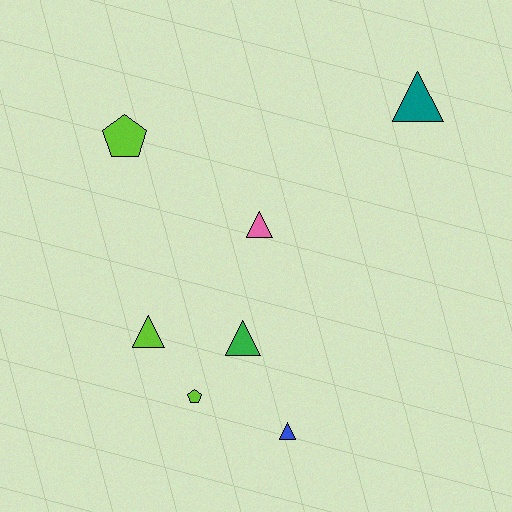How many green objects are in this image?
There is 1 green object.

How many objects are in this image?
There are 7 objects.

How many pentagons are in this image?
There are 2 pentagons.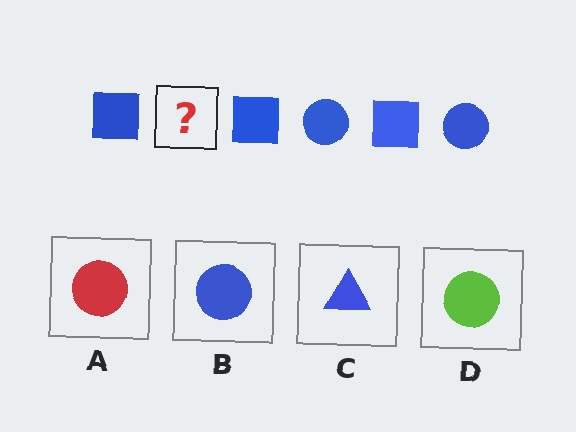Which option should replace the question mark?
Option B.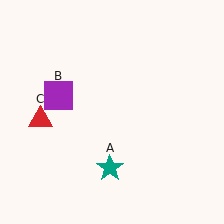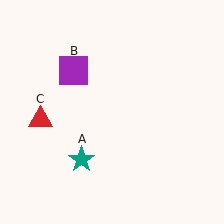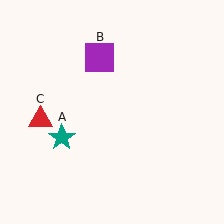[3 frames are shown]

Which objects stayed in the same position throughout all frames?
Red triangle (object C) remained stationary.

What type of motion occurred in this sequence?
The teal star (object A), purple square (object B) rotated clockwise around the center of the scene.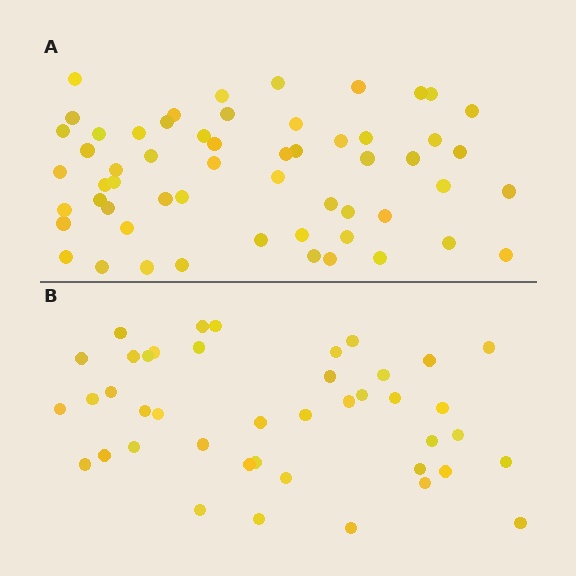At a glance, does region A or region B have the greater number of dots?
Region A (the top region) has more dots.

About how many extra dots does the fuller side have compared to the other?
Region A has approximately 15 more dots than region B.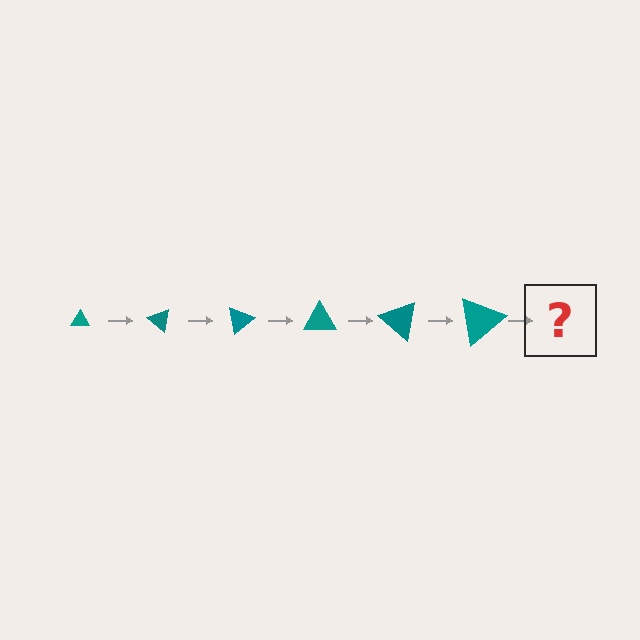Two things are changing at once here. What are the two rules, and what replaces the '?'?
The two rules are that the triangle grows larger each step and it rotates 40 degrees each step. The '?' should be a triangle, larger than the previous one and rotated 240 degrees from the start.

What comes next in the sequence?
The next element should be a triangle, larger than the previous one and rotated 240 degrees from the start.